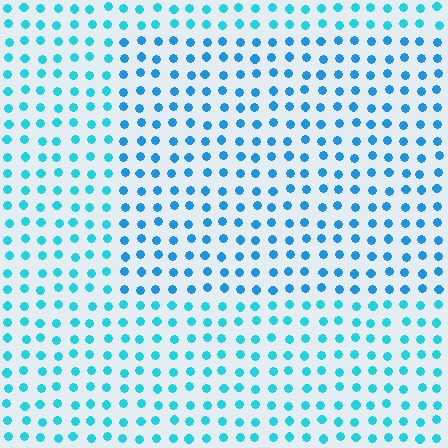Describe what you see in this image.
The image is filled with small cyan elements in a uniform arrangement. A rectangle-shaped region is visible where the elements are tinted to a slightly different hue, forming a subtle color boundary.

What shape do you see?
I see a rectangle.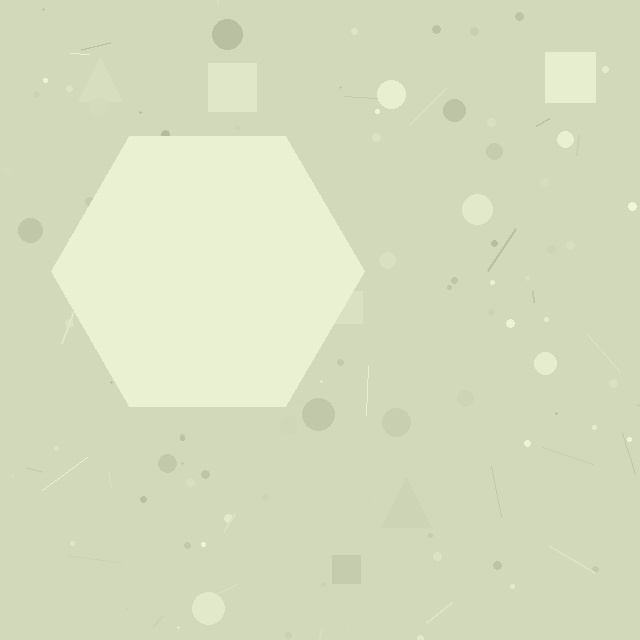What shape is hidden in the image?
A hexagon is hidden in the image.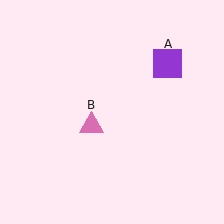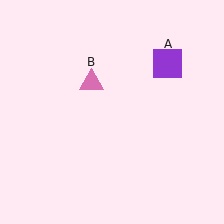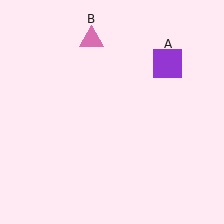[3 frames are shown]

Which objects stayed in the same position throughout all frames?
Purple square (object A) remained stationary.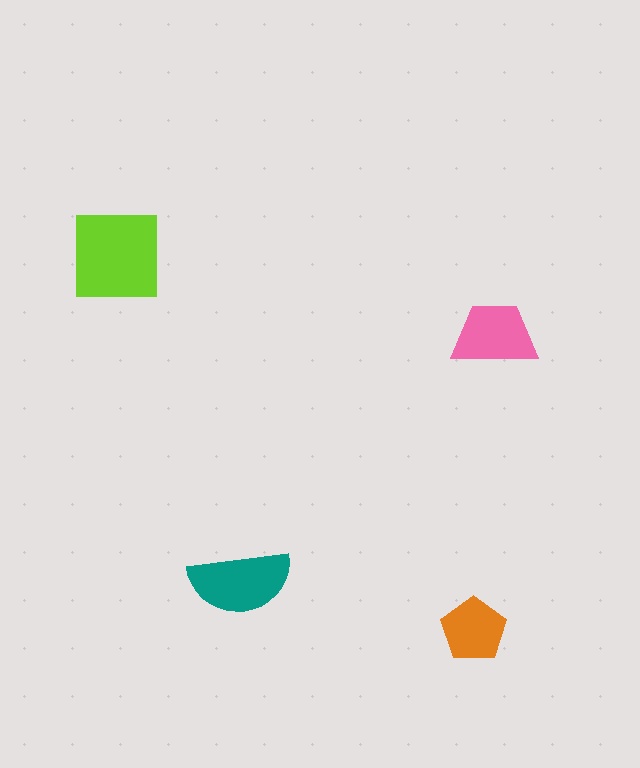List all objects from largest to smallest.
The lime square, the teal semicircle, the pink trapezoid, the orange pentagon.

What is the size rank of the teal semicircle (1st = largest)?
2nd.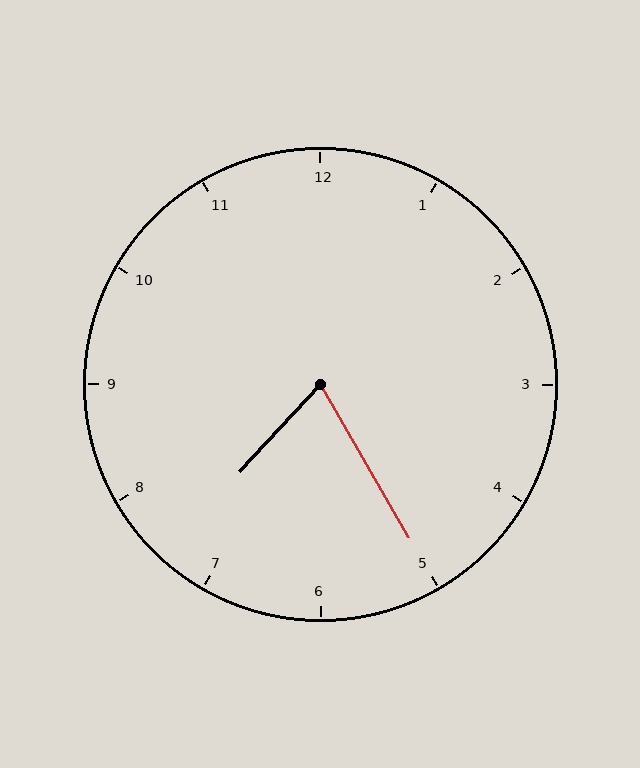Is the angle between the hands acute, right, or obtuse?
It is acute.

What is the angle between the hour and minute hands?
Approximately 72 degrees.